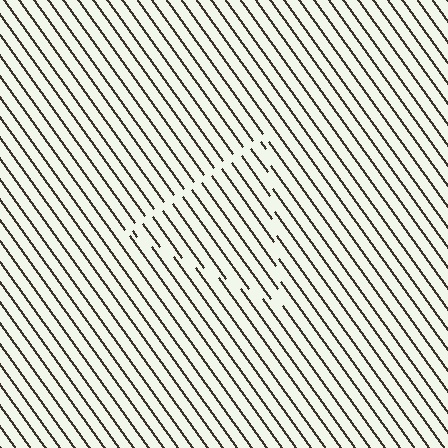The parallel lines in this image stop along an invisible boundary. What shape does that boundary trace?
An illusory triangle. The interior of the shape contains the same grating, shifted by half a period — the contour is defined by the phase discontinuity where line-ends from the inner and outer gratings abut.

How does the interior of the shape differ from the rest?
The interior of the shape contains the same grating, shifted by half a period — the contour is defined by the phase discontinuity where line-ends from the inner and outer gratings abut.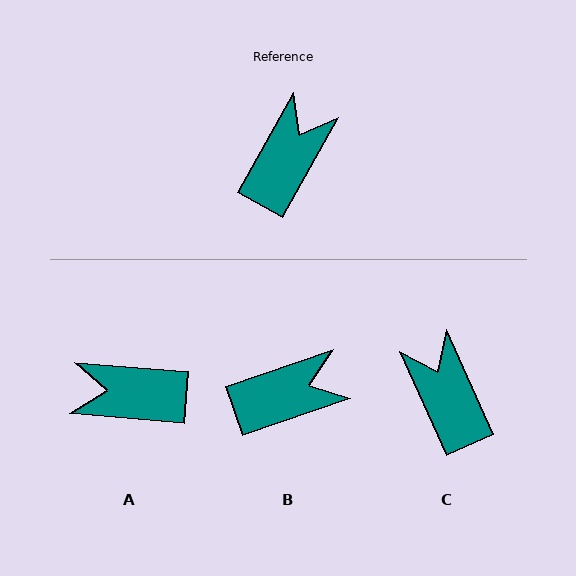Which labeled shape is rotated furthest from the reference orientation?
A, about 114 degrees away.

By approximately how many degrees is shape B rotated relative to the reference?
Approximately 42 degrees clockwise.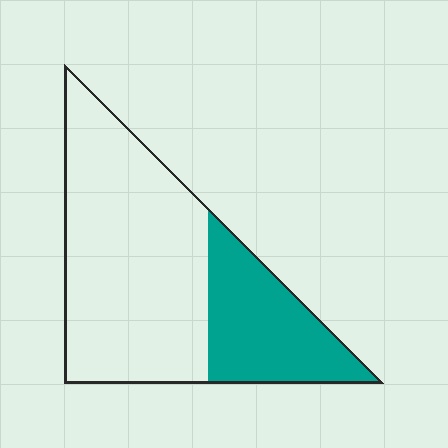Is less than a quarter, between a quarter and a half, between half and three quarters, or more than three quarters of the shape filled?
Between a quarter and a half.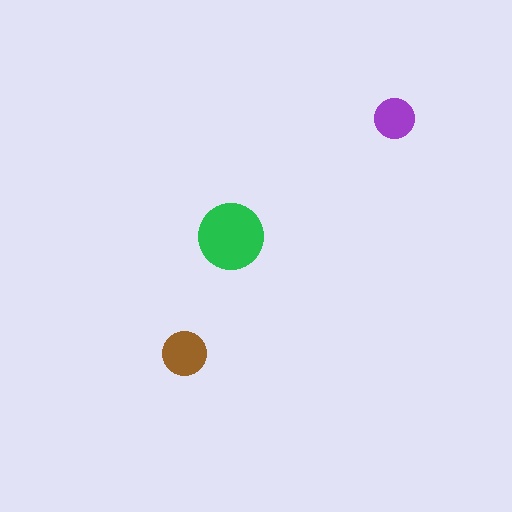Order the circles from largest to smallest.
the green one, the brown one, the purple one.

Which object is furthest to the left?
The brown circle is leftmost.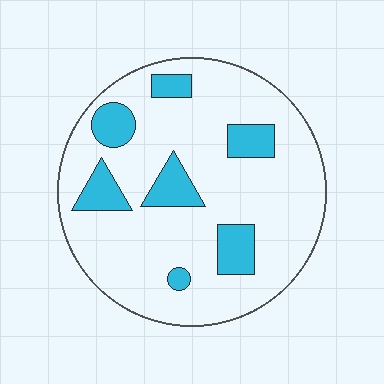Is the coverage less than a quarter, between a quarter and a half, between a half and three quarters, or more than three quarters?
Less than a quarter.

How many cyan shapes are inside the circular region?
7.